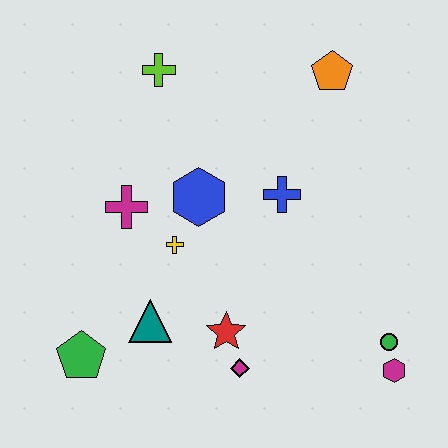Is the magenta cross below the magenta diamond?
No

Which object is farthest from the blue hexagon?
The magenta hexagon is farthest from the blue hexagon.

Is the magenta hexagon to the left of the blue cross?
No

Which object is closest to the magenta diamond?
The red star is closest to the magenta diamond.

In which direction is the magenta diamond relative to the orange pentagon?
The magenta diamond is below the orange pentagon.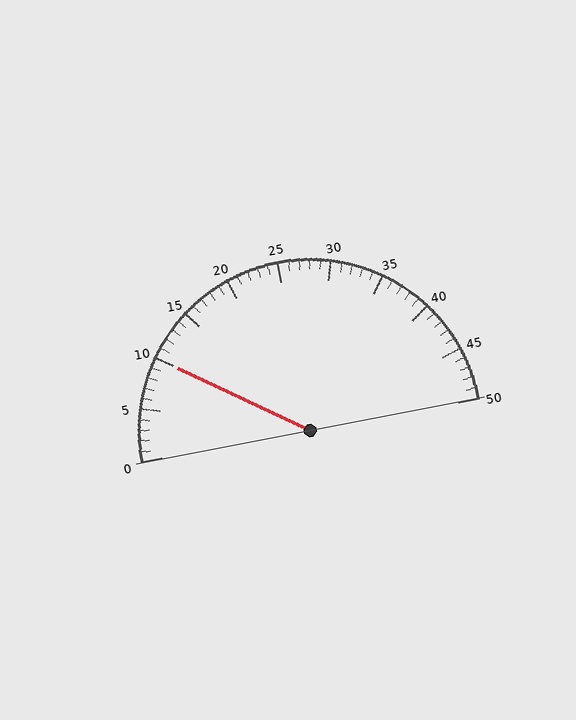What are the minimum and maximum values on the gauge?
The gauge ranges from 0 to 50.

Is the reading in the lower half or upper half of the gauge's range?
The reading is in the lower half of the range (0 to 50).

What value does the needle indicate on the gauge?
The needle indicates approximately 10.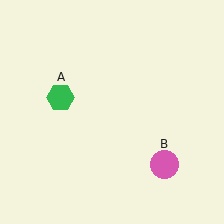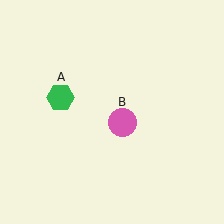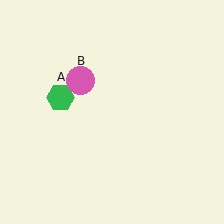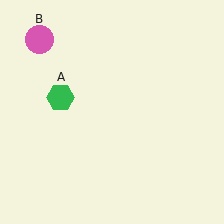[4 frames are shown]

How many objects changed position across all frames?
1 object changed position: pink circle (object B).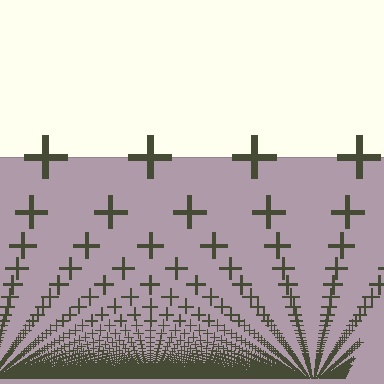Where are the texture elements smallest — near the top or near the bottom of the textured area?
Near the bottom.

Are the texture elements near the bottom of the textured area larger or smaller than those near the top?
Smaller. The gradient is inverted — elements near the bottom are smaller and denser.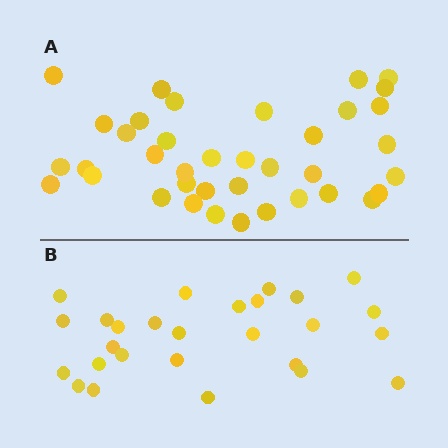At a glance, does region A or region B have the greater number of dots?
Region A (the top region) has more dots.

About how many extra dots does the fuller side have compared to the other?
Region A has roughly 12 or so more dots than region B.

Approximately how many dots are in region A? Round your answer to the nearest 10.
About 40 dots. (The exact count is 38, which rounds to 40.)